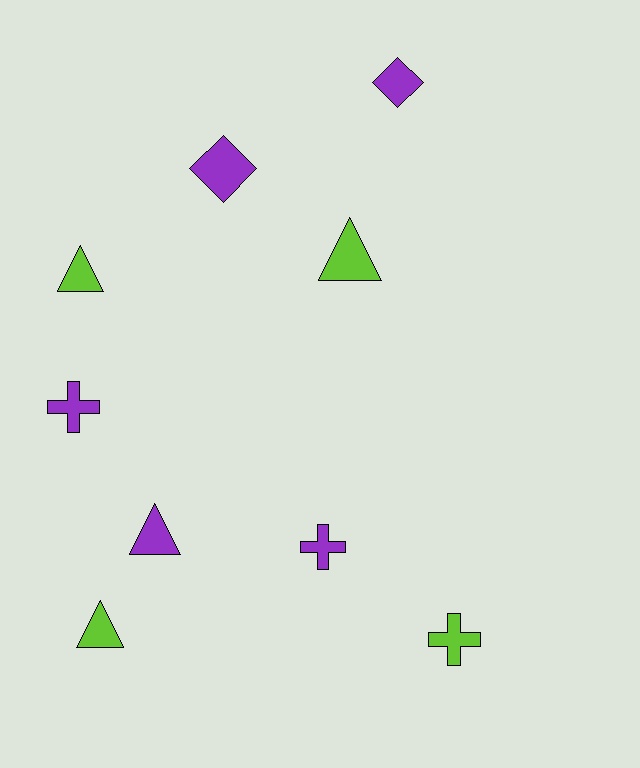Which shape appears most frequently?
Triangle, with 4 objects.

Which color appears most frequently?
Purple, with 5 objects.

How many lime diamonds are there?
There are no lime diamonds.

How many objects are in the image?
There are 9 objects.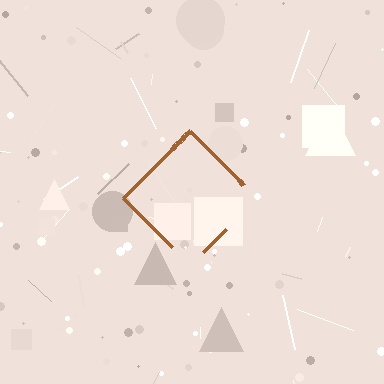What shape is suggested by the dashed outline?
The dashed outline suggests a diamond.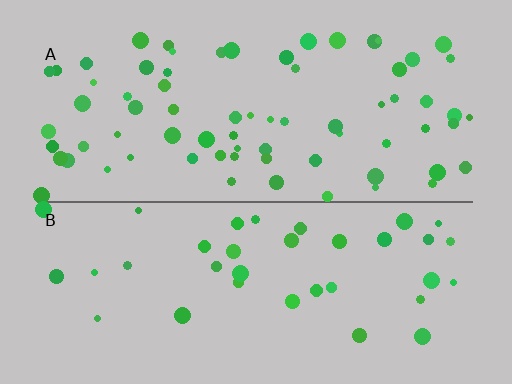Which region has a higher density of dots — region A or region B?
A (the top).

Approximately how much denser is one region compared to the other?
Approximately 2.0× — region A over region B.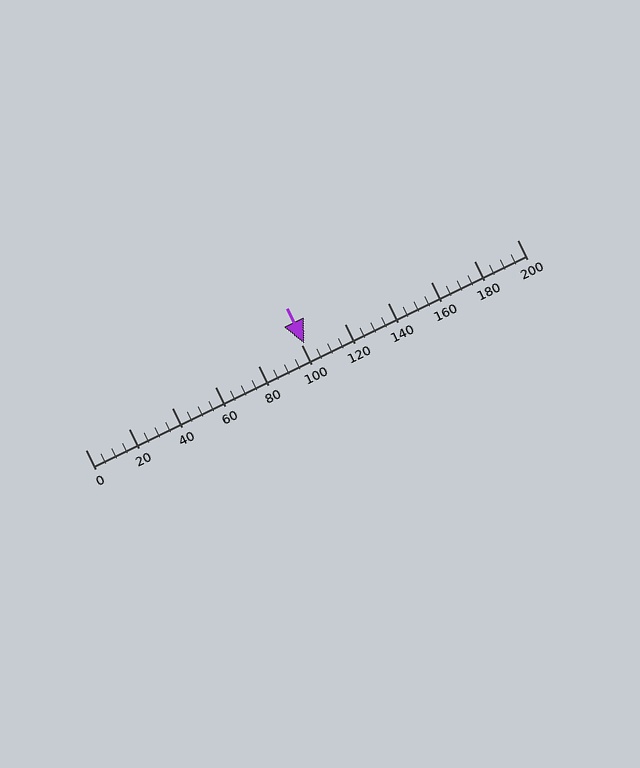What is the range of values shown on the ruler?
The ruler shows values from 0 to 200.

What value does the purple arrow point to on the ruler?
The purple arrow points to approximately 101.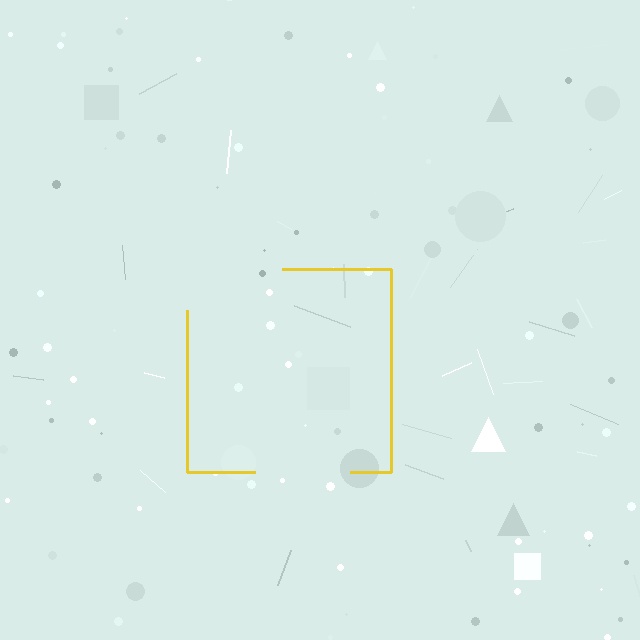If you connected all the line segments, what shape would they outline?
They would outline a square.